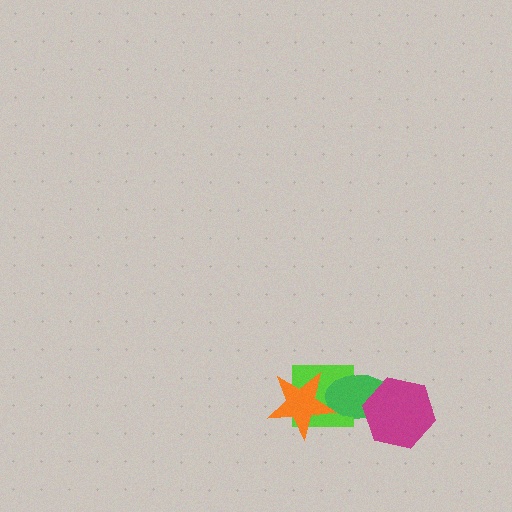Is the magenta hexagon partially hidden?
No, no other shape covers it.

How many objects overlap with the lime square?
2 objects overlap with the lime square.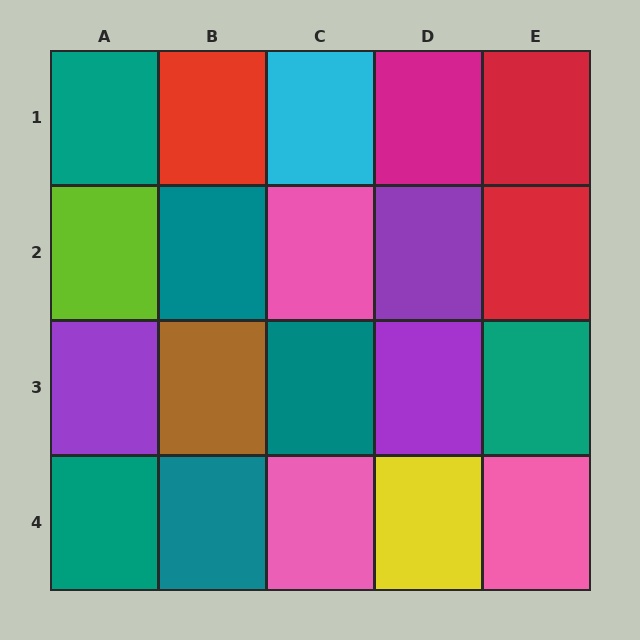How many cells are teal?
6 cells are teal.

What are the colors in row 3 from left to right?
Purple, brown, teal, purple, teal.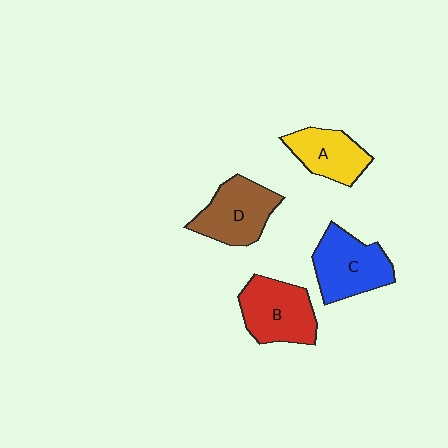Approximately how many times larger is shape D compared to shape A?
Approximately 1.2 times.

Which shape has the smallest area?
Shape A (yellow).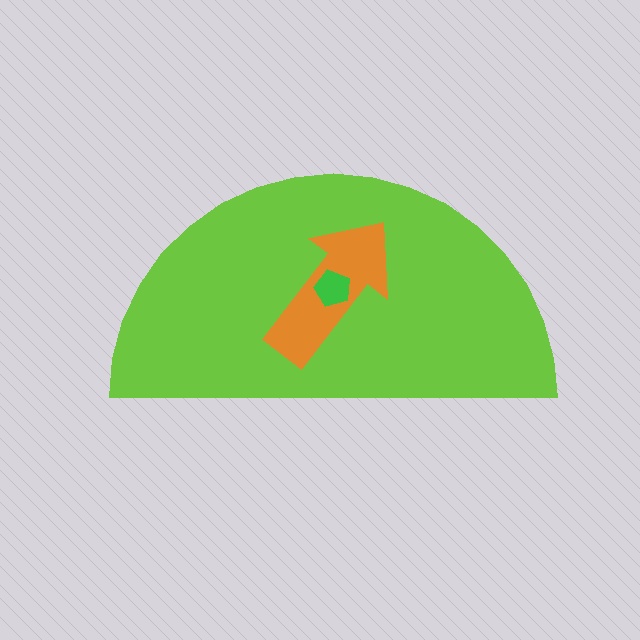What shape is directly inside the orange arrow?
The green pentagon.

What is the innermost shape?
The green pentagon.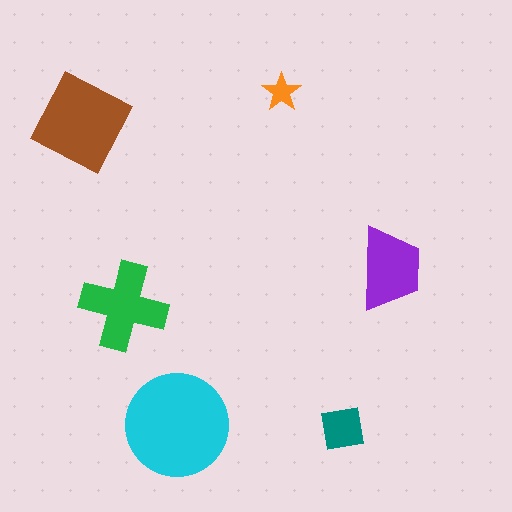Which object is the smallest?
The orange star.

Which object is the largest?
The cyan circle.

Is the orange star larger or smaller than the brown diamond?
Smaller.